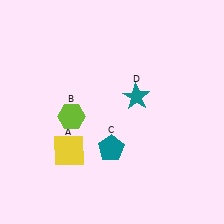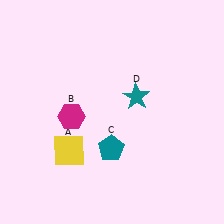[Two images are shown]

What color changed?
The hexagon (B) changed from lime in Image 1 to magenta in Image 2.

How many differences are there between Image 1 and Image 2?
There is 1 difference between the two images.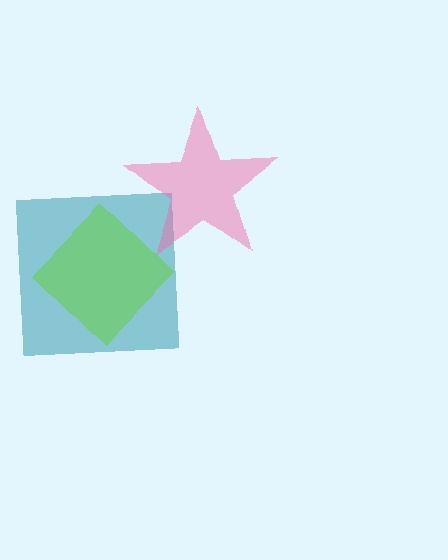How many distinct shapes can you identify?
There are 3 distinct shapes: a teal square, a lime diamond, a pink star.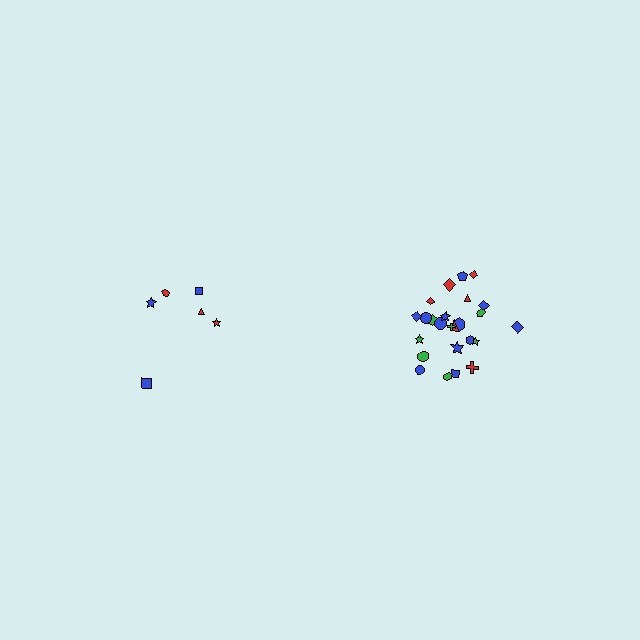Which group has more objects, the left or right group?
The right group.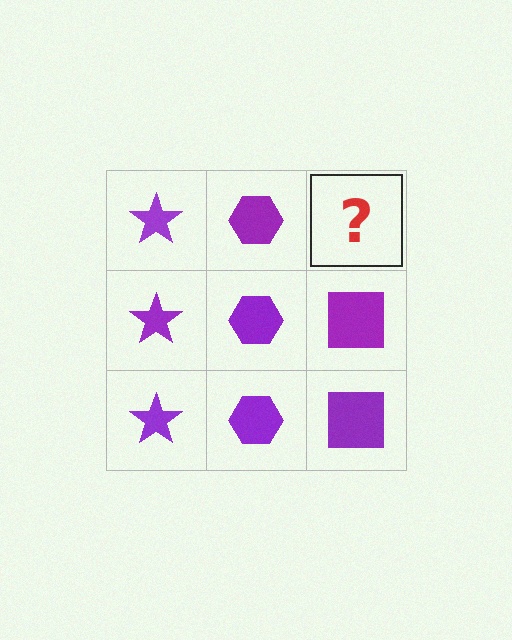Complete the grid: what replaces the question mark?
The question mark should be replaced with a purple square.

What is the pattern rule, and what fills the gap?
The rule is that each column has a consistent shape. The gap should be filled with a purple square.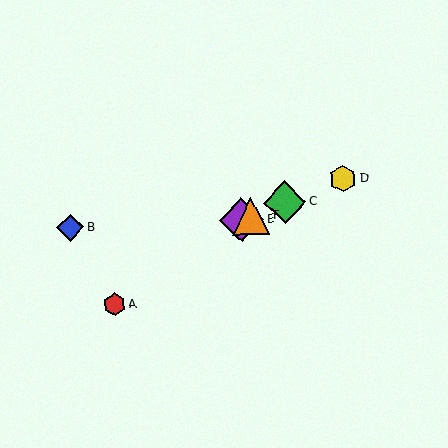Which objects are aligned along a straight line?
Objects C, D, E, F are aligned along a straight line.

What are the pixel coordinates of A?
Object A is at (114, 304).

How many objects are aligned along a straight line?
4 objects (C, D, E, F) are aligned along a straight line.